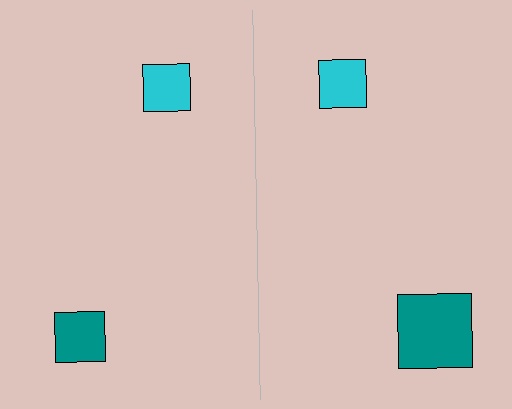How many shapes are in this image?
There are 4 shapes in this image.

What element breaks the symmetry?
The teal square on the right side has a different size than its mirror counterpart.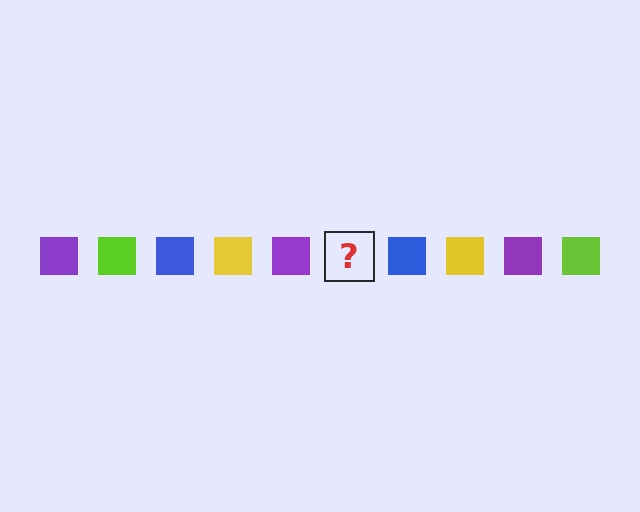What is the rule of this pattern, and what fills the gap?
The rule is that the pattern cycles through purple, lime, blue, yellow squares. The gap should be filled with a lime square.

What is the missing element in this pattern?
The missing element is a lime square.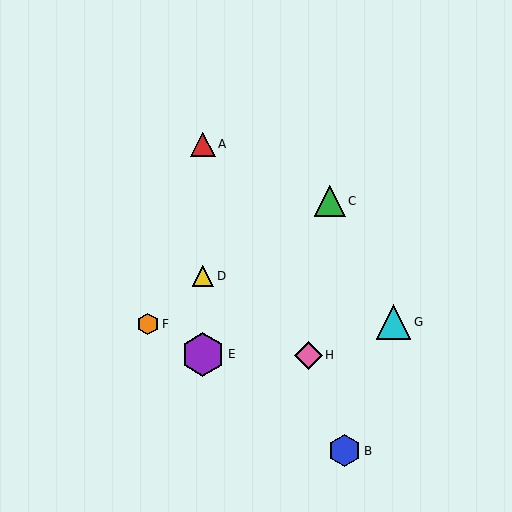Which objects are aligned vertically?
Objects A, D, E are aligned vertically.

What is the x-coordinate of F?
Object F is at x≈148.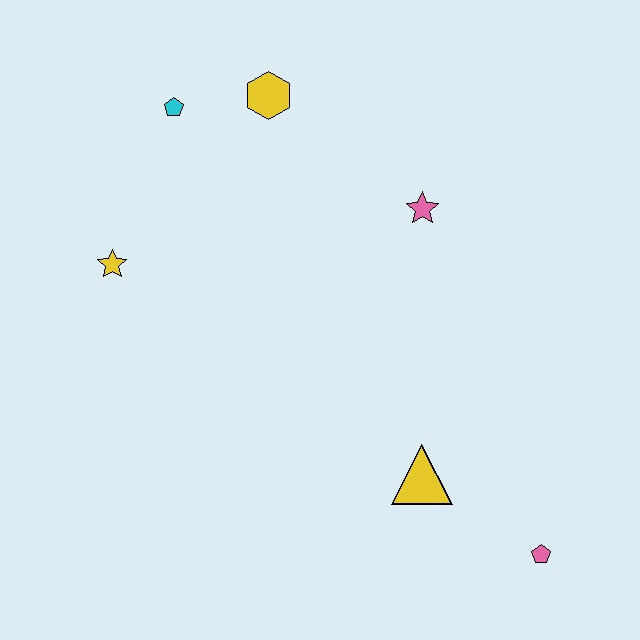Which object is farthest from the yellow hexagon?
The pink pentagon is farthest from the yellow hexagon.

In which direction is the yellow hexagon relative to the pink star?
The yellow hexagon is to the left of the pink star.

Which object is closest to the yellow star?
The cyan pentagon is closest to the yellow star.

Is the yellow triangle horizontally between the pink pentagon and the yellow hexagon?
Yes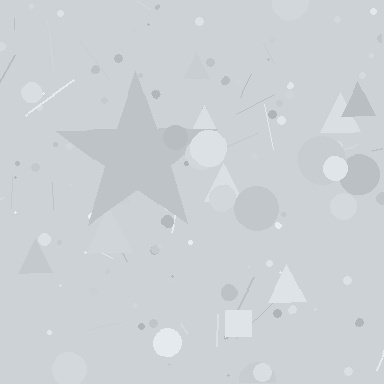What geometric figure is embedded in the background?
A star is embedded in the background.